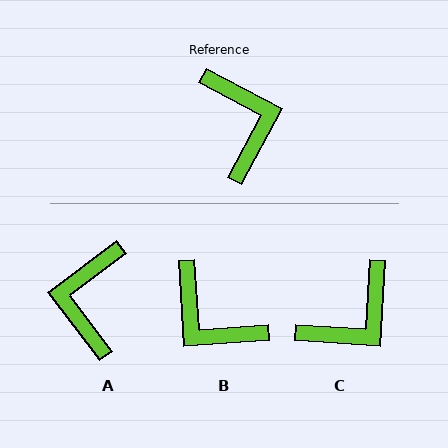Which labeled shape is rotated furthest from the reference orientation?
A, about 155 degrees away.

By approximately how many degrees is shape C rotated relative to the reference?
Approximately 66 degrees clockwise.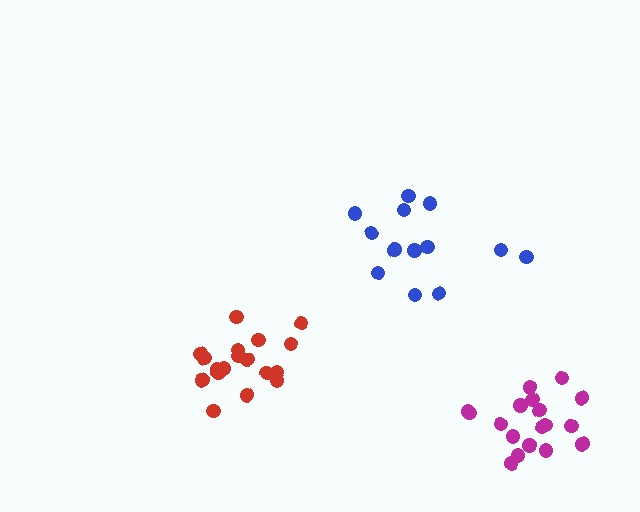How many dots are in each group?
Group 1: 13 dots, Group 2: 18 dots, Group 3: 18 dots (49 total).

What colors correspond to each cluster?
The clusters are colored: blue, red, magenta.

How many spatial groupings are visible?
There are 3 spatial groupings.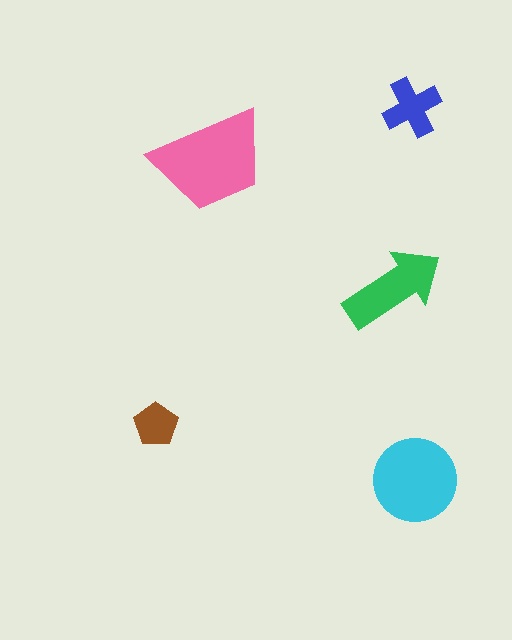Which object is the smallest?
The brown pentagon.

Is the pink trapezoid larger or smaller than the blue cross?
Larger.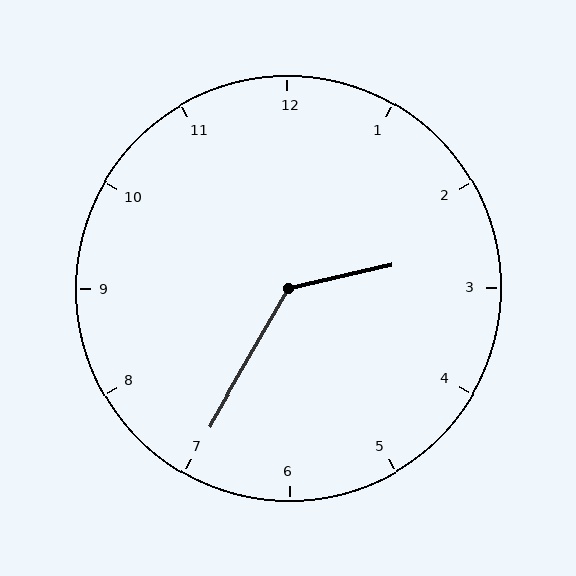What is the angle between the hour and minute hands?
Approximately 132 degrees.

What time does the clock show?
2:35.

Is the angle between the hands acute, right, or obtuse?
It is obtuse.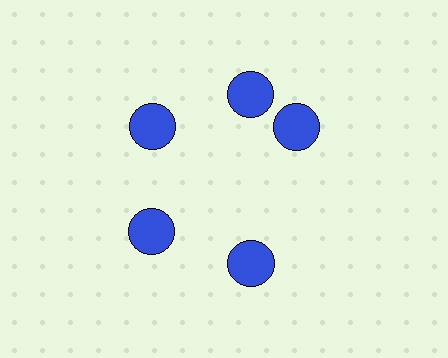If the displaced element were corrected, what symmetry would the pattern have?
It would have 5-fold rotational symmetry — the pattern would map onto itself every 72 degrees.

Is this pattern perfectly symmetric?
No. The 5 blue circles are arranged in a ring, but one element near the 3 o'clock position is rotated out of alignment along the ring, breaking the 5-fold rotational symmetry.